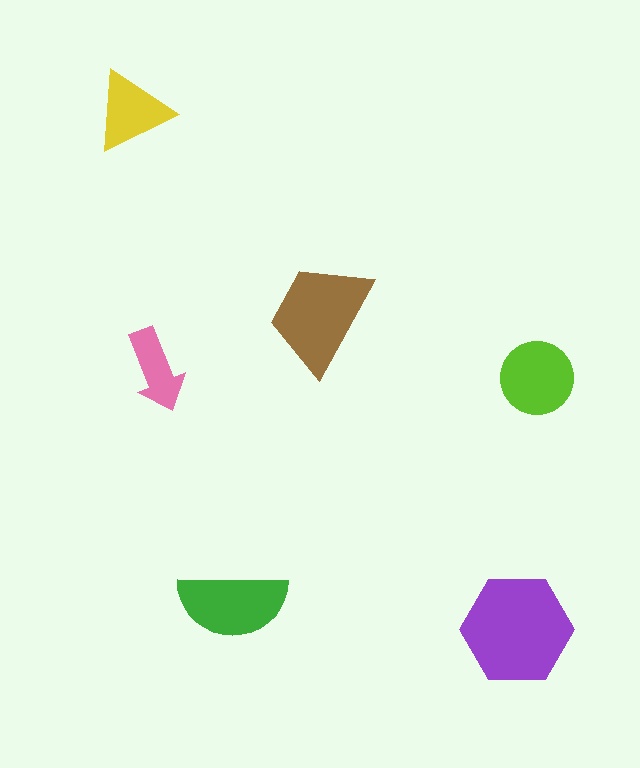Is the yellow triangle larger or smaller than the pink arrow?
Larger.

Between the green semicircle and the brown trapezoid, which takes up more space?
The brown trapezoid.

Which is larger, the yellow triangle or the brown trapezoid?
The brown trapezoid.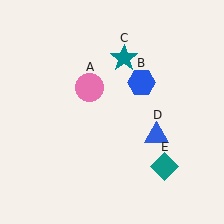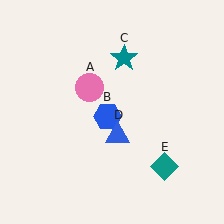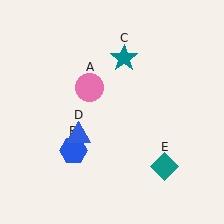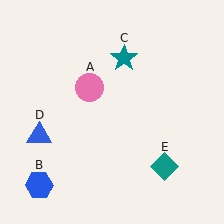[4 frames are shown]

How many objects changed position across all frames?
2 objects changed position: blue hexagon (object B), blue triangle (object D).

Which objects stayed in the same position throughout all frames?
Pink circle (object A) and teal star (object C) and teal diamond (object E) remained stationary.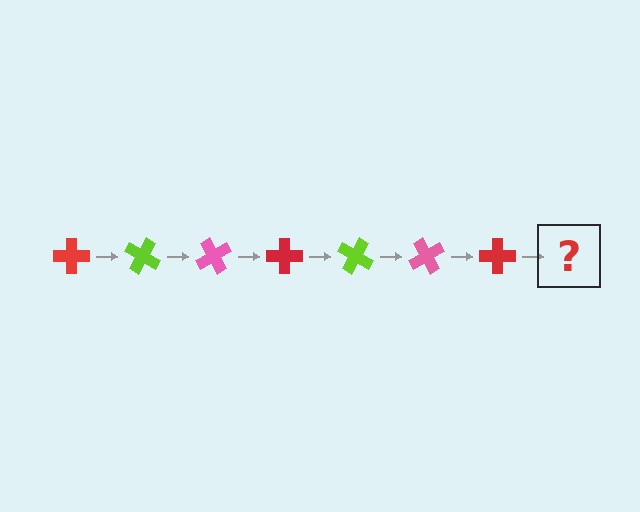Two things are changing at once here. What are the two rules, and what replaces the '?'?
The two rules are that it rotates 30 degrees each step and the color cycles through red, lime, and pink. The '?' should be a lime cross, rotated 210 degrees from the start.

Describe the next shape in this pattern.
It should be a lime cross, rotated 210 degrees from the start.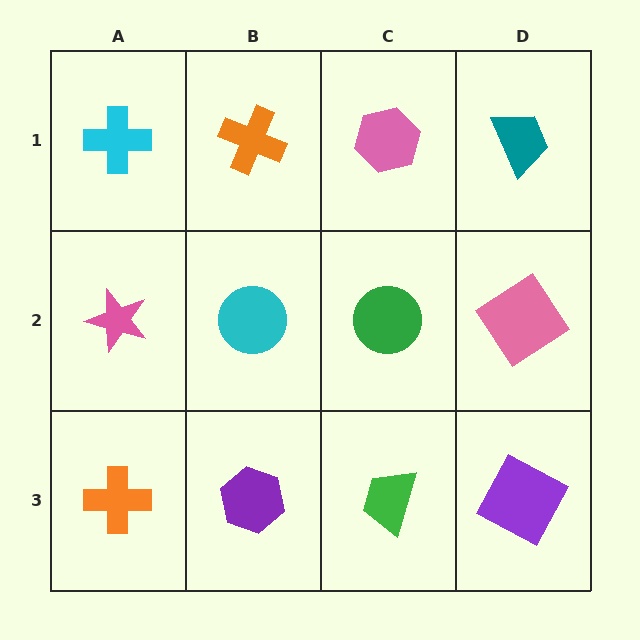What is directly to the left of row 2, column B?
A pink star.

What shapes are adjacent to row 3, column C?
A green circle (row 2, column C), a purple hexagon (row 3, column B), a purple square (row 3, column D).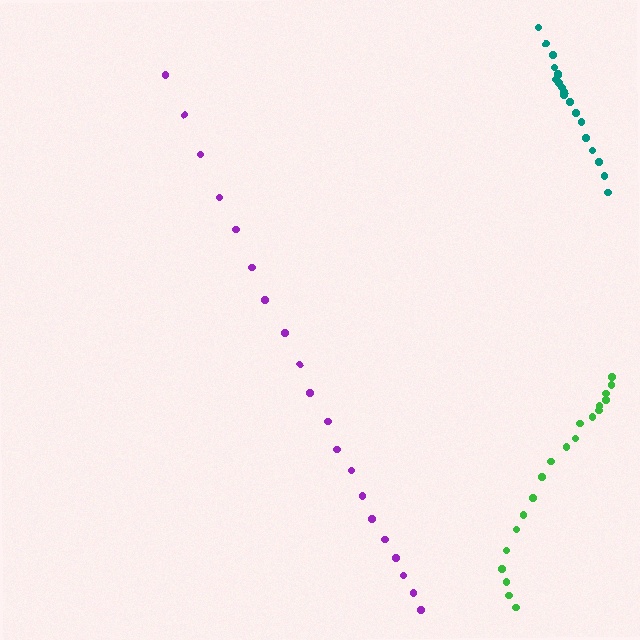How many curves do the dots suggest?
There are 3 distinct paths.